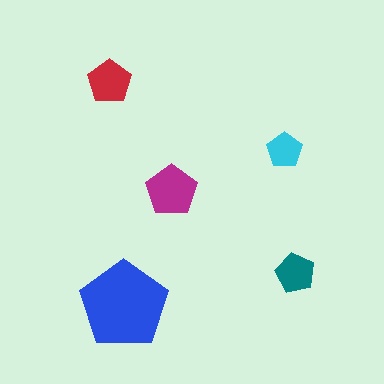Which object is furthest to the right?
The teal pentagon is rightmost.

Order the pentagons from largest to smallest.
the blue one, the magenta one, the red one, the teal one, the cyan one.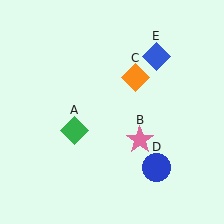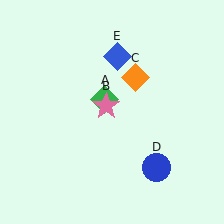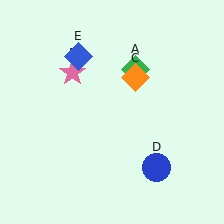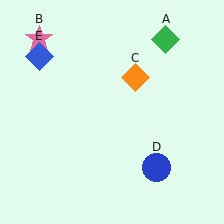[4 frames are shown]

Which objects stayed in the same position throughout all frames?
Orange diamond (object C) and blue circle (object D) remained stationary.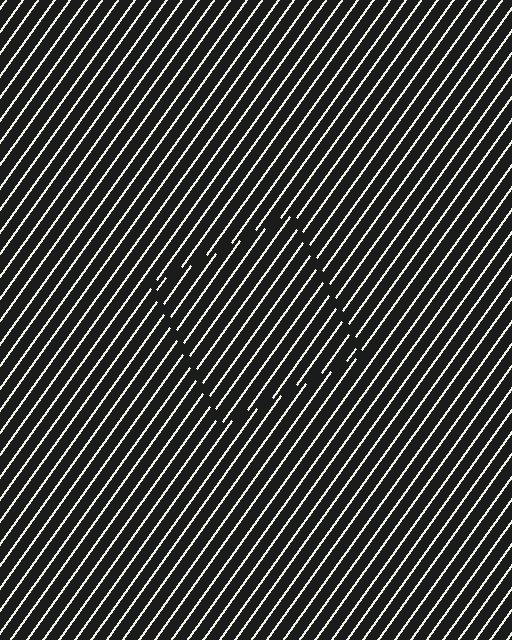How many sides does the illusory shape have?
4 sides — the line-ends trace a square.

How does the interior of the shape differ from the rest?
The interior of the shape contains the same grating, shifted by half a period — the contour is defined by the phase discontinuity where line-ends from the inner and outer gratings abut.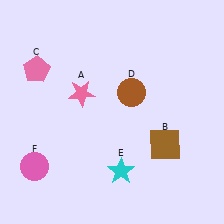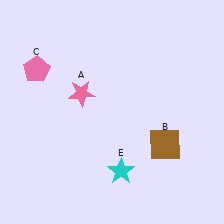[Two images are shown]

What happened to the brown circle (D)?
The brown circle (D) was removed in Image 2. It was in the top-right area of Image 1.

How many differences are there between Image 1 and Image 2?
There are 2 differences between the two images.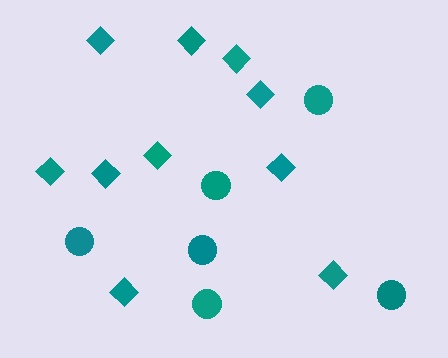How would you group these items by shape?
There are 2 groups: one group of circles (6) and one group of diamonds (10).